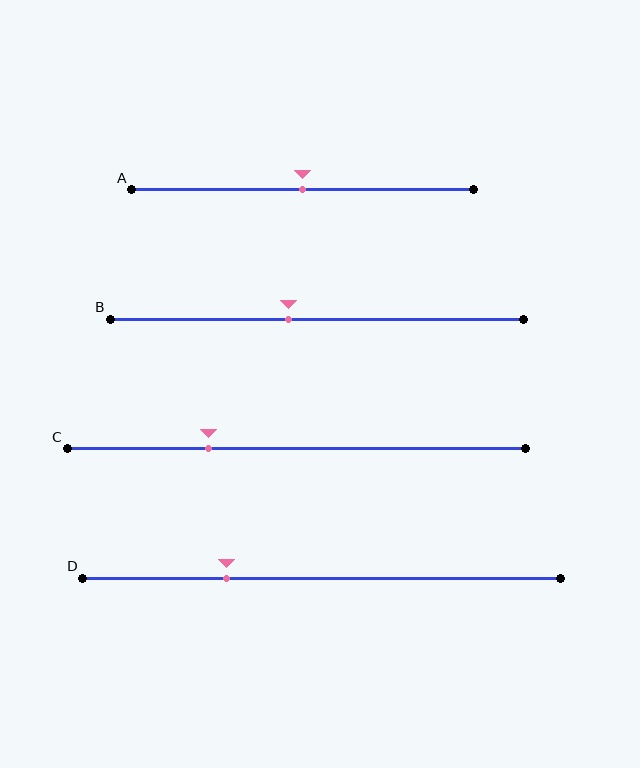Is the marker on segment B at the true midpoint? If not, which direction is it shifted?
No, the marker on segment B is shifted to the left by about 7% of the segment length.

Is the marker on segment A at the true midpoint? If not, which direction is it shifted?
Yes, the marker on segment A is at the true midpoint.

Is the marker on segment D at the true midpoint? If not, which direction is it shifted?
No, the marker on segment D is shifted to the left by about 20% of the segment length.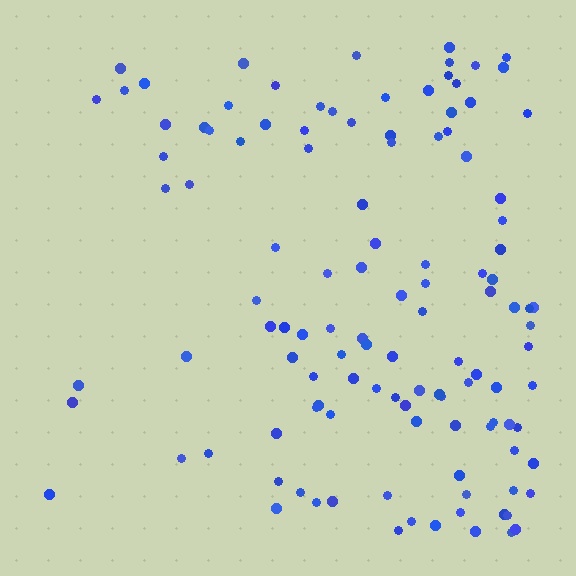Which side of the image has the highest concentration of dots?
The right.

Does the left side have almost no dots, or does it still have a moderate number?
Still a moderate number, just noticeably fewer than the right.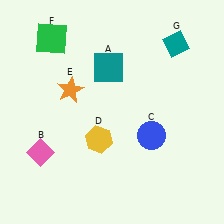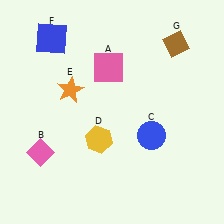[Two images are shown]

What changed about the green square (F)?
In Image 1, F is green. In Image 2, it changed to blue.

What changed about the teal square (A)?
In Image 1, A is teal. In Image 2, it changed to pink.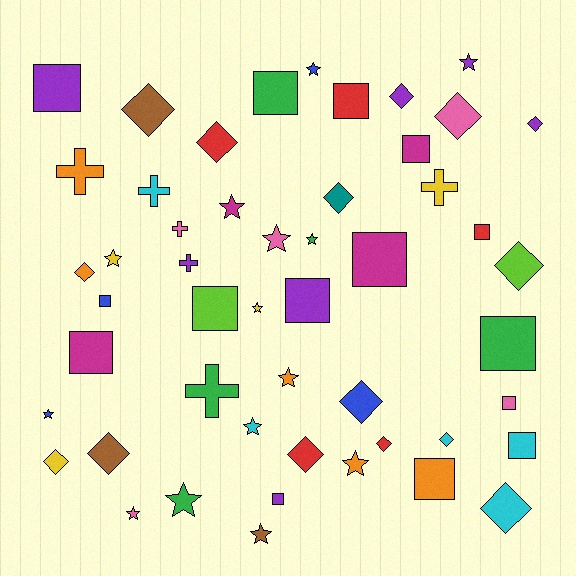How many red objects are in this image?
There are 5 red objects.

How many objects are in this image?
There are 50 objects.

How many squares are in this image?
There are 15 squares.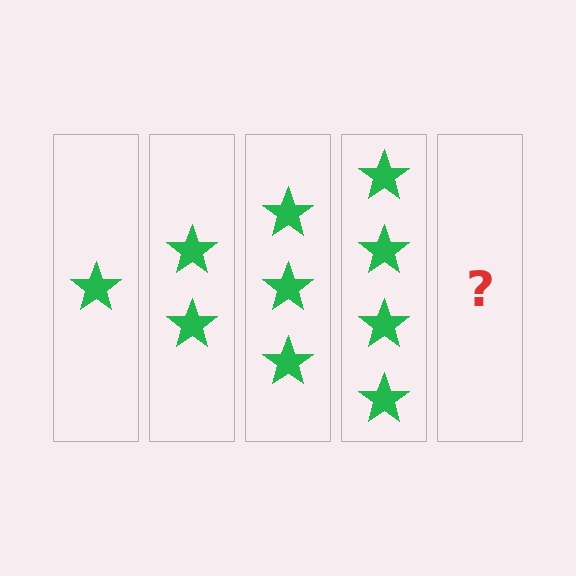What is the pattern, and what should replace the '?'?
The pattern is that each step adds one more star. The '?' should be 5 stars.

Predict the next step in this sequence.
The next step is 5 stars.